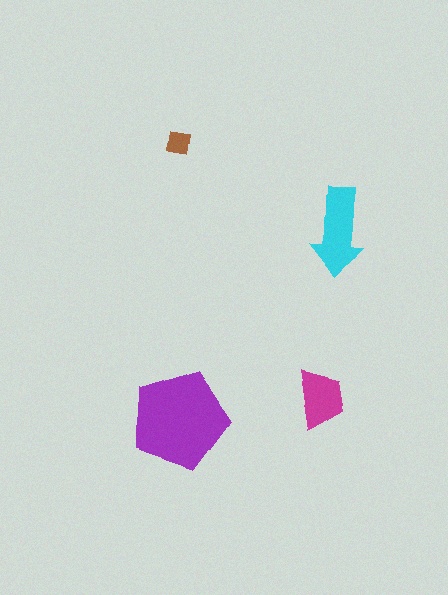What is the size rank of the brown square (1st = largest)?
4th.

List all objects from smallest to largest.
The brown square, the magenta trapezoid, the cyan arrow, the purple pentagon.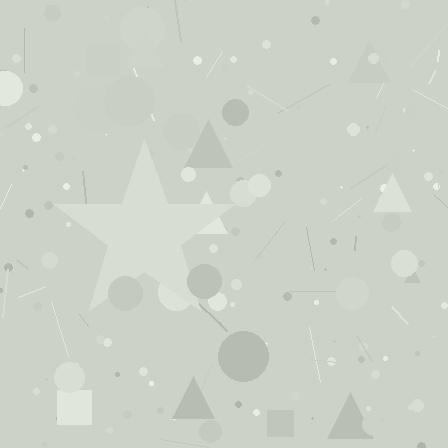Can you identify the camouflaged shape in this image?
The camouflaged shape is a star.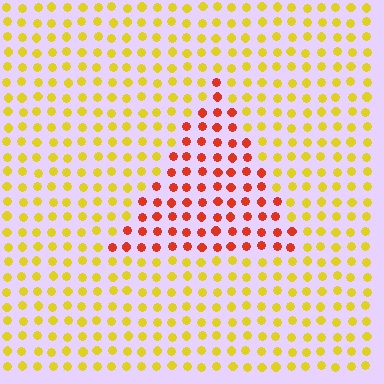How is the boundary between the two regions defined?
The boundary is defined purely by a slight shift in hue (about 50 degrees). Spacing, size, and orientation are identical on both sides.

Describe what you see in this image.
The image is filled with small yellow elements in a uniform arrangement. A triangle-shaped region is visible where the elements are tinted to a slightly different hue, forming a subtle color boundary.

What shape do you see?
I see a triangle.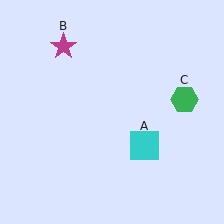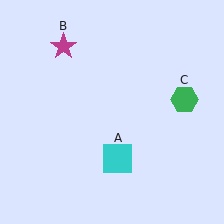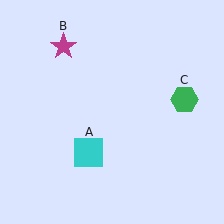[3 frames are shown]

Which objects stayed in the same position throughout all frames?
Magenta star (object B) and green hexagon (object C) remained stationary.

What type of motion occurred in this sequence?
The cyan square (object A) rotated clockwise around the center of the scene.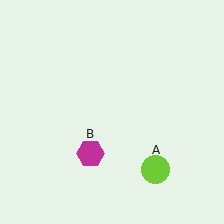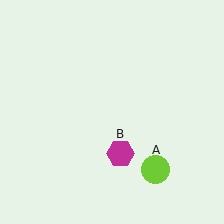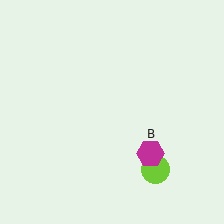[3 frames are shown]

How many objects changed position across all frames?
1 object changed position: magenta hexagon (object B).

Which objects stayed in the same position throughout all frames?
Lime circle (object A) remained stationary.